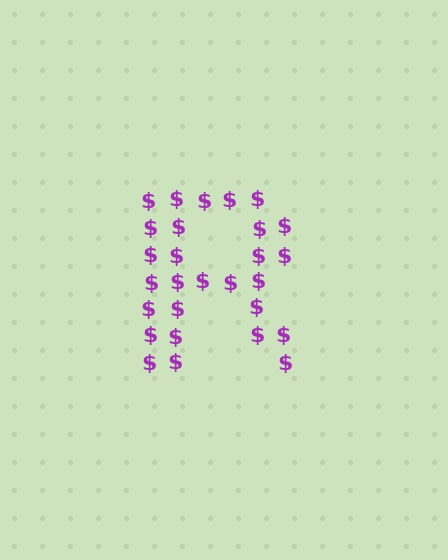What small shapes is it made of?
It is made of small dollar signs.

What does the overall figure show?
The overall figure shows the letter R.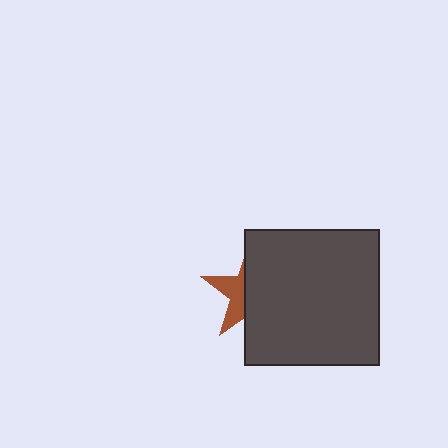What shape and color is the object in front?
The object in front is a dark gray square.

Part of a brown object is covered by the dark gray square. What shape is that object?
It is a star.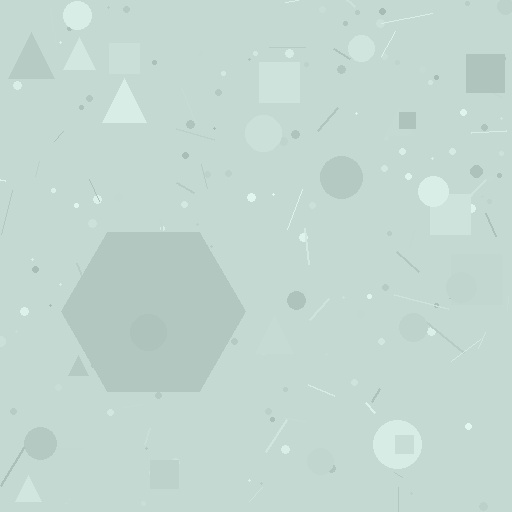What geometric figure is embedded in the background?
A hexagon is embedded in the background.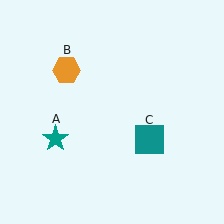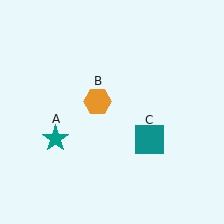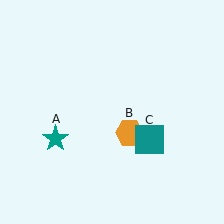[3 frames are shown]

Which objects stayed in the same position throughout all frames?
Teal star (object A) and teal square (object C) remained stationary.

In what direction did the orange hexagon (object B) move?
The orange hexagon (object B) moved down and to the right.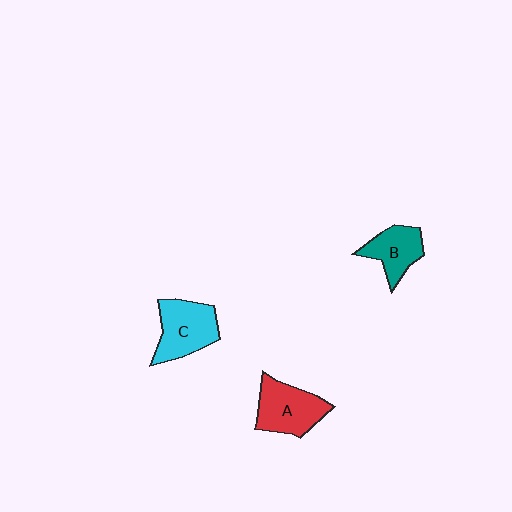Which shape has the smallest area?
Shape B (teal).